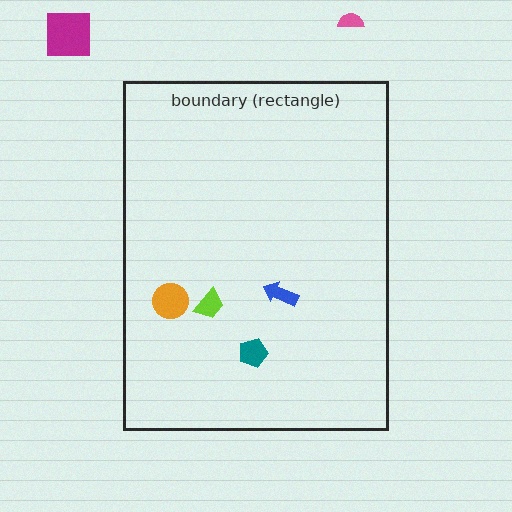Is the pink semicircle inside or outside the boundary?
Outside.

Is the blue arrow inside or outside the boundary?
Inside.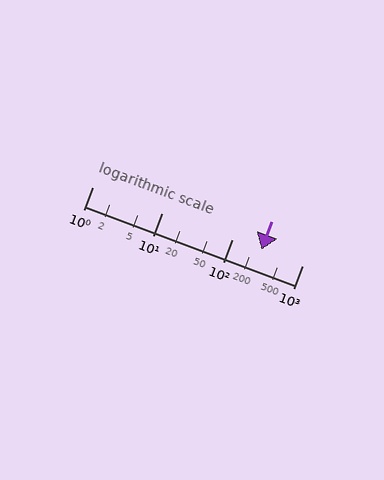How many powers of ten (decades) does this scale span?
The scale spans 3 decades, from 1 to 1000.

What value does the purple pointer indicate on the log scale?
The pointer indicates approximately 260.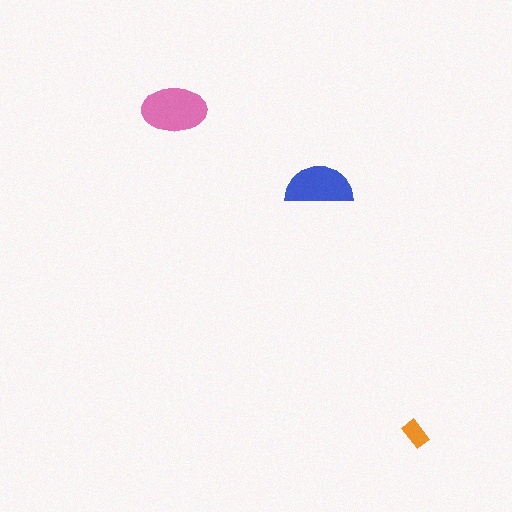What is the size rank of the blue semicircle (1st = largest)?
2nd.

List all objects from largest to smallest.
The pink ellipse, the blue semicircle, the orange rectangle.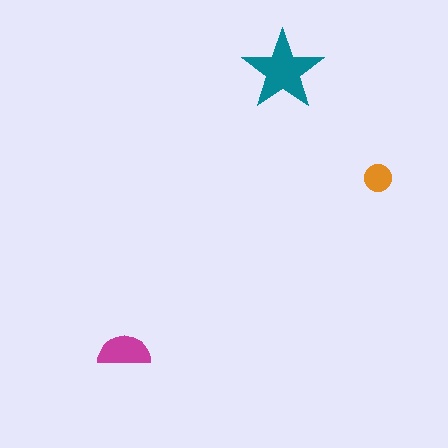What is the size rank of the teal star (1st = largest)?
1st.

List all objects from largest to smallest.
The teal star, the magenta semicircle, the orange circle.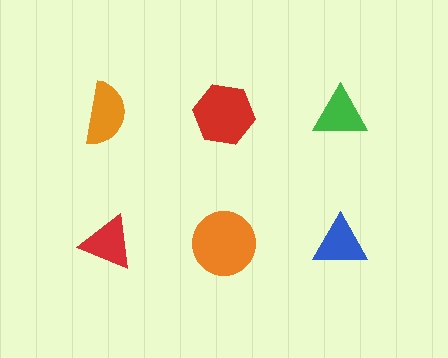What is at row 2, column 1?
A red triangle.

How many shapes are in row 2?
3 shapes.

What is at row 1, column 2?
A red hexagon.